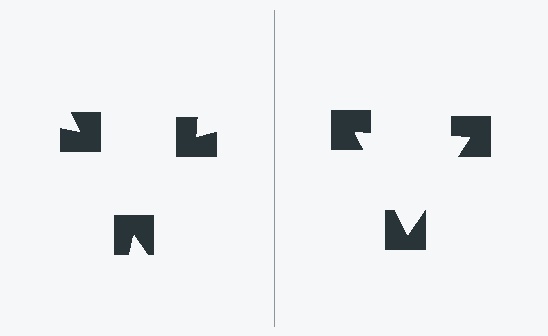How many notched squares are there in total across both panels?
6 — 3 on each side.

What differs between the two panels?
The notched squares are positioned identically on both sides; only the wedge orientations differ. On the right they align to a triangle; on the left they are misaligned.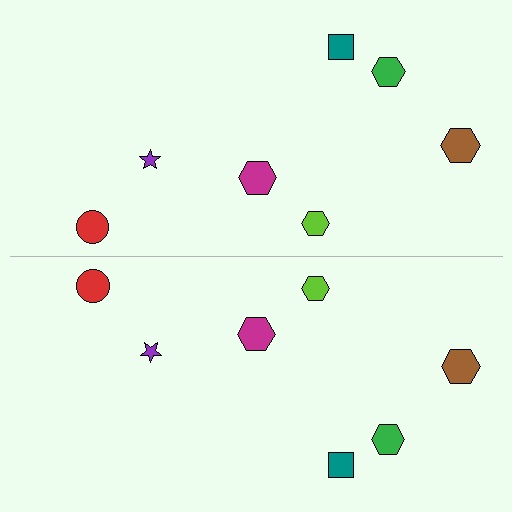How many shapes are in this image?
There are 14 shapes in this image.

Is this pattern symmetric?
Yes, this pattern has bilateral (reflection) symmetry.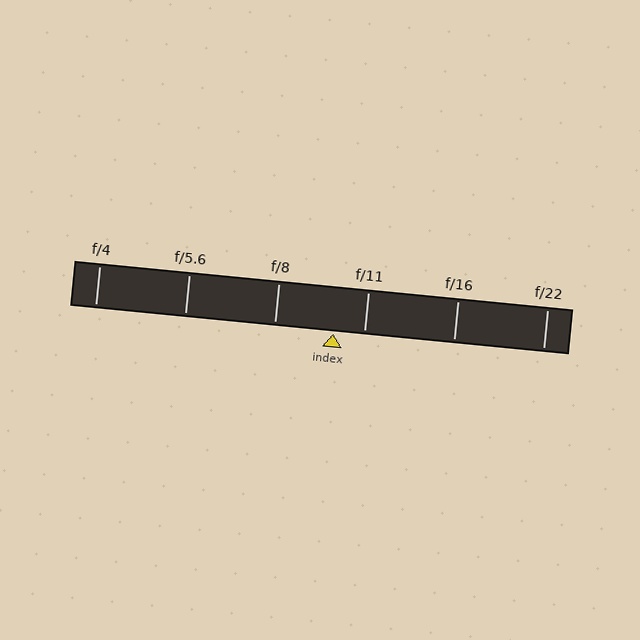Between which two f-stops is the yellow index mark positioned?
The index mark is between f/8 and f/11.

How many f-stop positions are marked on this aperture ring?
There are 6 f-stop positions marked.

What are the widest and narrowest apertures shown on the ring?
The widest aperture shown is f/4 and the narrowest is f/22.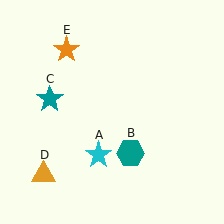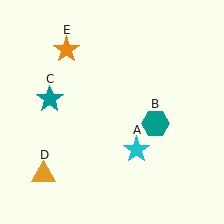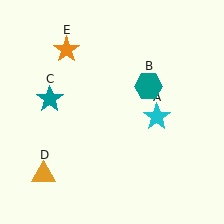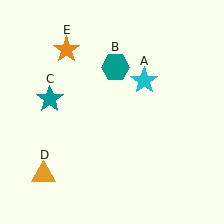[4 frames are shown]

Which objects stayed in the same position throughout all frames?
Teal star (object C) and orange triangle (object D) and orange star (object E) remained stationary.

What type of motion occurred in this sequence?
The cyan star (object A), teal hexagon (object B) rotated counterclockwise around the center of the scene.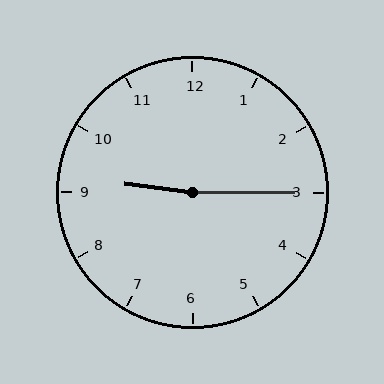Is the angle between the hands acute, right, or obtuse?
It is obtuse.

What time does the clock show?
9:15.